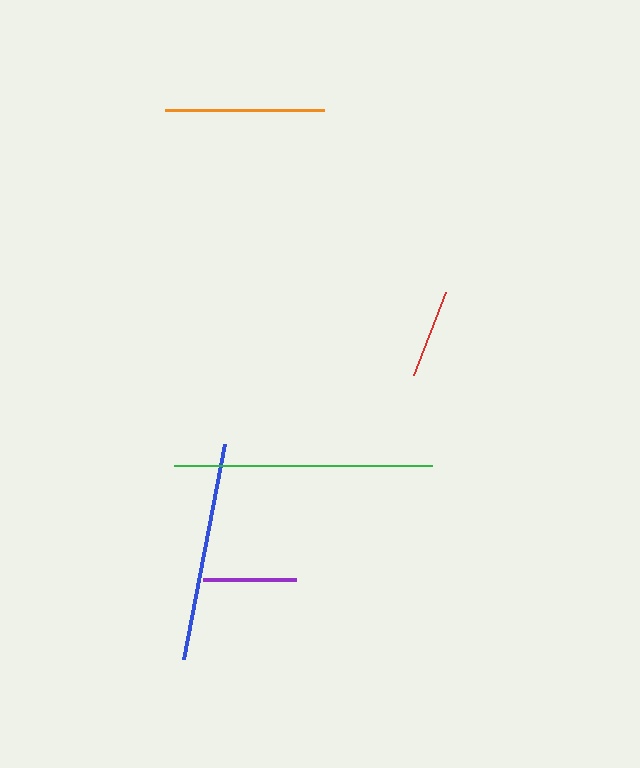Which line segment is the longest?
The green line is the longest at approximately 258 pixels.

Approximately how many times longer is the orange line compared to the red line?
The orange line is approximately 1.8 times the length of the red line.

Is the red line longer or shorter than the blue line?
The blue line is longer than the red line.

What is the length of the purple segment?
The purple segment is approximately 93 pixels long.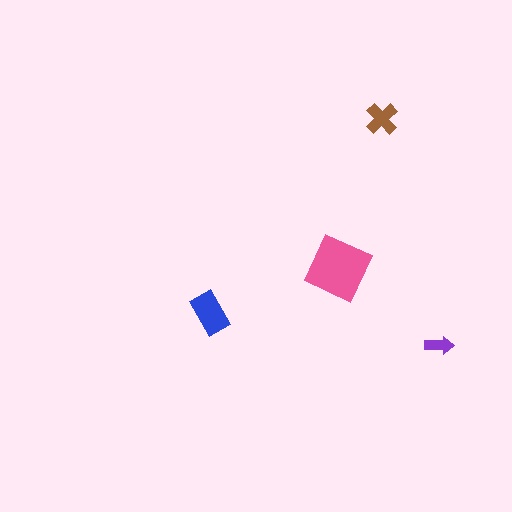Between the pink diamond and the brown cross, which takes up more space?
The pink diamond.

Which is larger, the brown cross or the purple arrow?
The brown cross.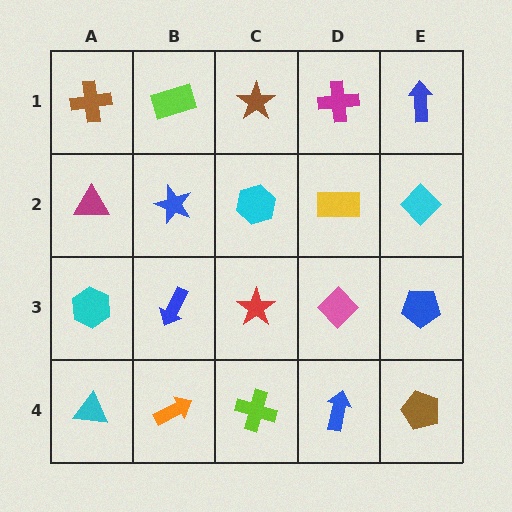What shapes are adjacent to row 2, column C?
A brown star (row 1, column C), a red star (row 3, column C), a blue star (row 2, column B), a yellow rectangle (row 2, column D).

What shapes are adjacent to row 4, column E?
A blue pentagon (row 3, column E), a blue arrow (row 4, column D).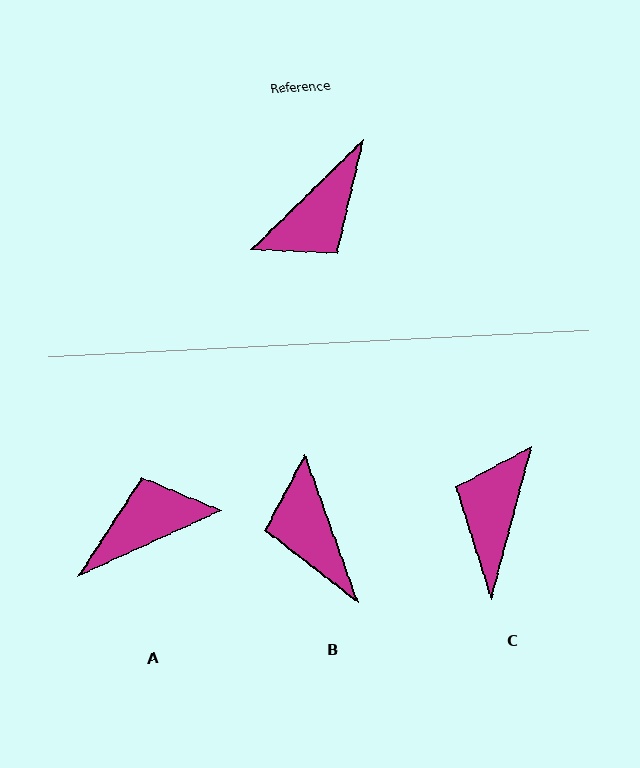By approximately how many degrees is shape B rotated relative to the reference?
Approximately 115 degrees clockwise.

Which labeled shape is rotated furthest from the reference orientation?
A, about 160 degrees away.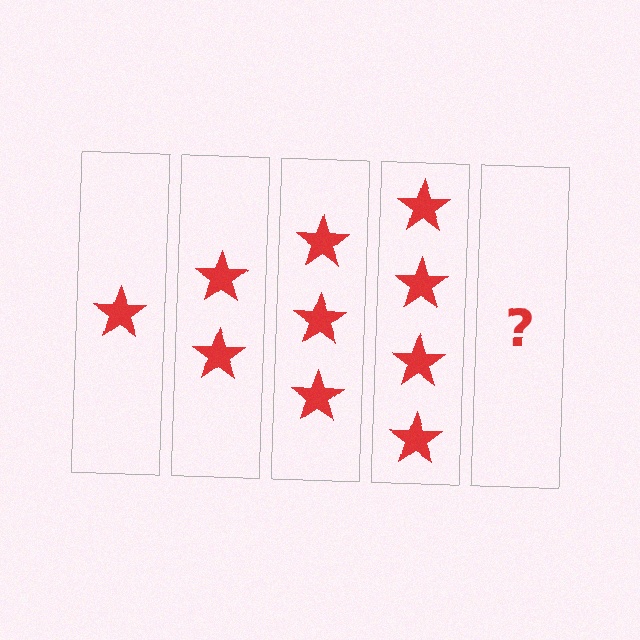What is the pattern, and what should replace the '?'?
The pattern is that each step adds one more star. The '?' should be 5 stars.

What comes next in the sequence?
The next element should be 5 stars.